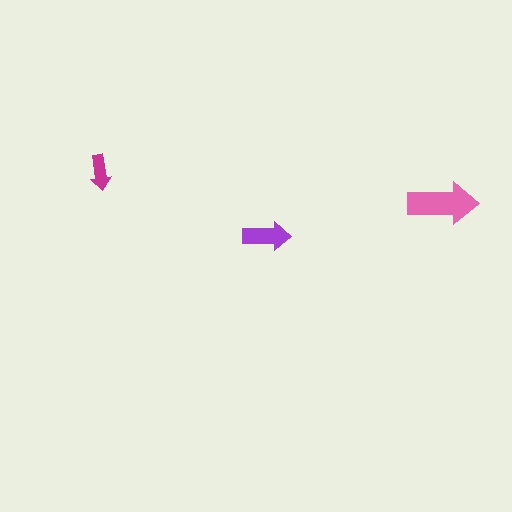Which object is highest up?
The magenta arrow is topmost.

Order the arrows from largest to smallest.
the pink one, the purple one, the magenta one.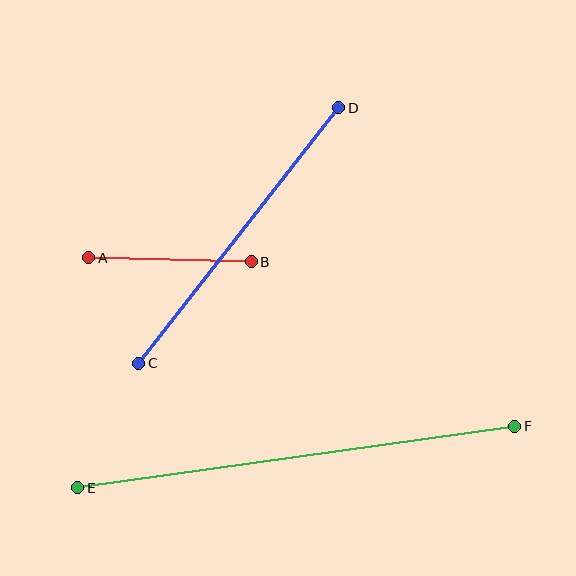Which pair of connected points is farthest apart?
Points E and F are farthest apart.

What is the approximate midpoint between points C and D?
The midpoint is at approximately (239, 236) pixels.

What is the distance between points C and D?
The distance is approximately 324 pixels.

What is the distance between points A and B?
The distance is approximately 163 pixels.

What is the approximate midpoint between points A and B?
The midpoint is at approximately (170, 260) pixels.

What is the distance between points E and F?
The distance is approximately 442 pixels.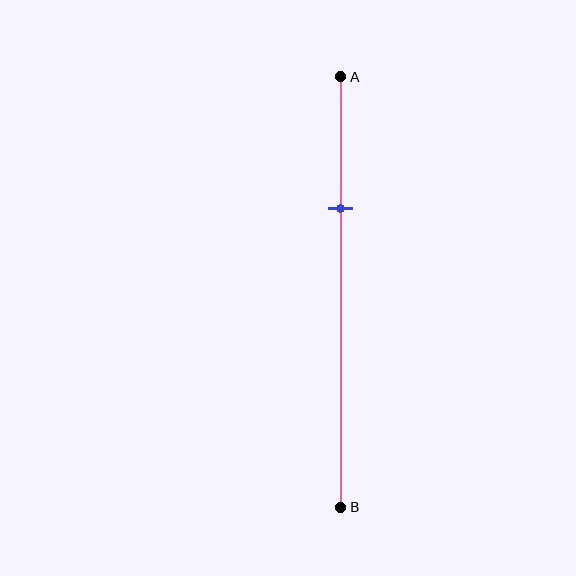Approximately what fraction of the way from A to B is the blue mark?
The blue mark is approximately 30% of the way from A to B.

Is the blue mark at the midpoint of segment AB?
No, the mark is at about 30% from A, not at the 50% midpoint.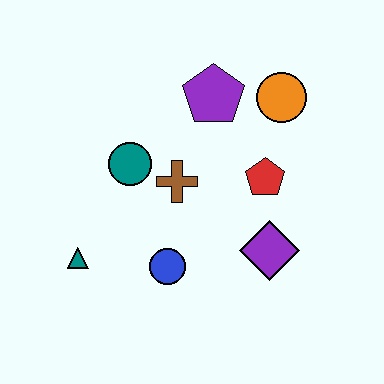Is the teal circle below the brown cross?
No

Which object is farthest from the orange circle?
The teal triangle is farthest from the orange circle.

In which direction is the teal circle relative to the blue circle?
The teal circle is above the blue circle.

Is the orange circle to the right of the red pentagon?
Yes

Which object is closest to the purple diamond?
The red pentagon is closest to the purple diamond.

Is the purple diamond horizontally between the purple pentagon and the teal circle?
No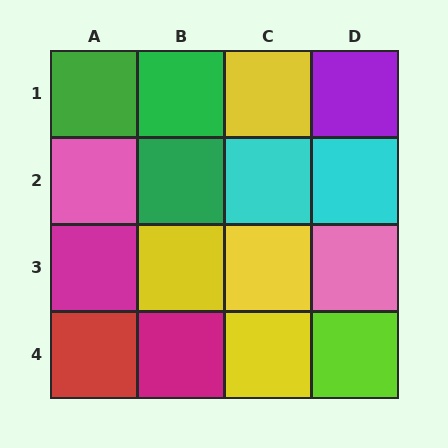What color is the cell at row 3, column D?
Pink.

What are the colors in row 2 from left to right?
Pink, green, cyan, cyan.